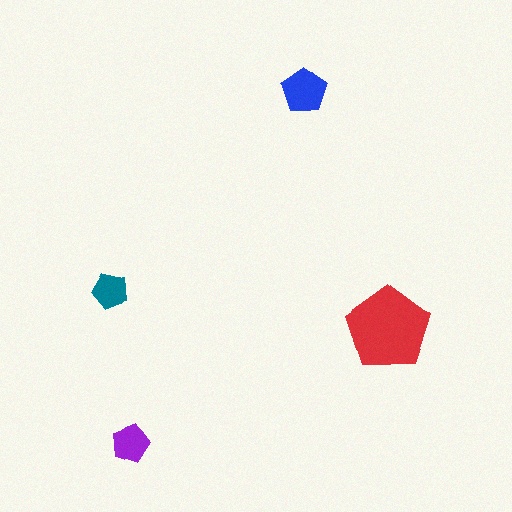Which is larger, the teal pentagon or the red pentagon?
The red one.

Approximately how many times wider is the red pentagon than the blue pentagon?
About 2 times wider.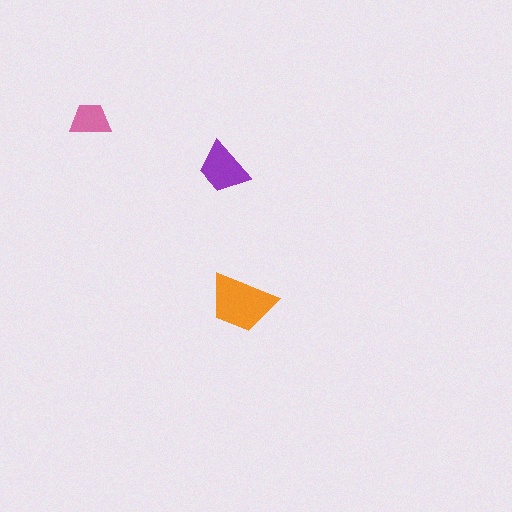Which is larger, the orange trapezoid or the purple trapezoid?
The orange one.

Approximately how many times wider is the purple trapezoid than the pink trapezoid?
About 1.5 times wider.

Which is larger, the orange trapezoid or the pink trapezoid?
The orange one.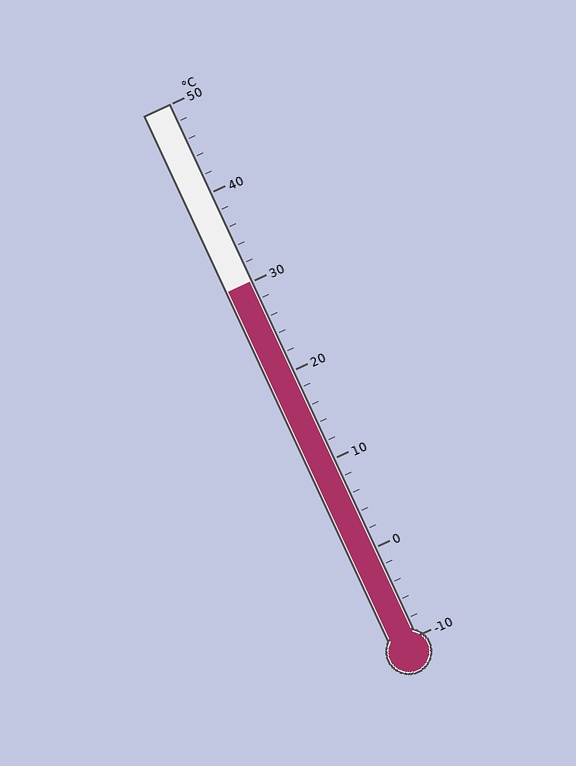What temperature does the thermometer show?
The thermometer shows approximately 30°C.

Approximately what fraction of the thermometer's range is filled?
The thermometer is filled to approximately 65% of its range.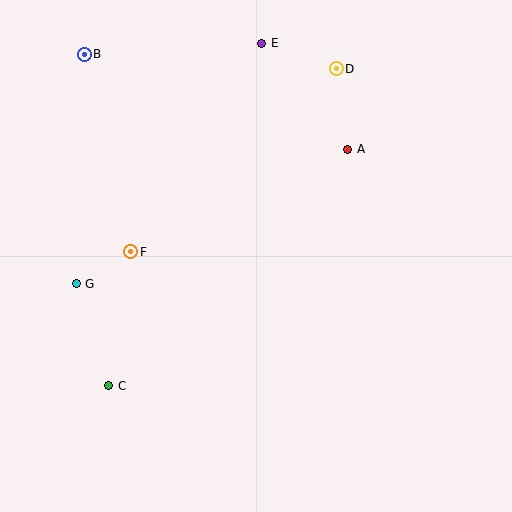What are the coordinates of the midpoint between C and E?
The midpoint between C and E is at (185, 214).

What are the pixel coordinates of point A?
Point A is at (348, 149).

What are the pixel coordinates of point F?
Point F is at (131, 252).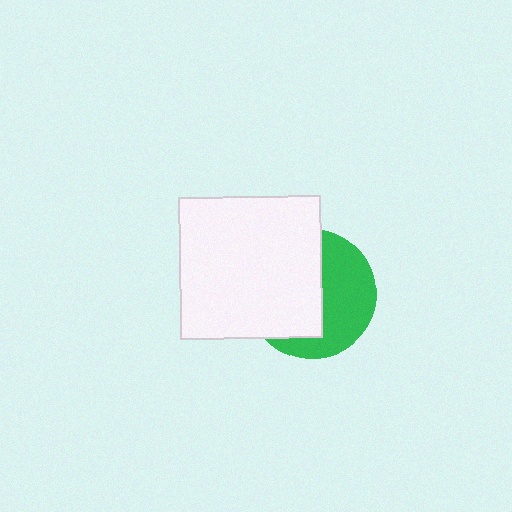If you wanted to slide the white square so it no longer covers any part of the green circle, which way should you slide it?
Slide it left — that is the most direct way to separate the two shapes.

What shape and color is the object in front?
The object in front is a white square.